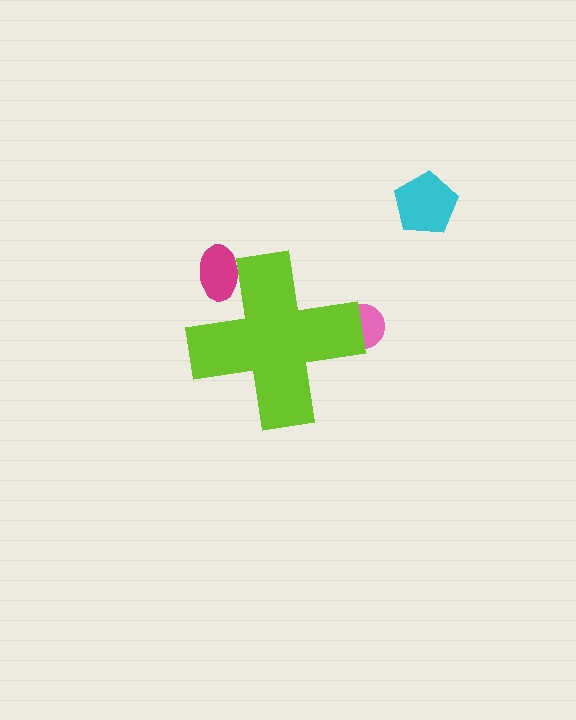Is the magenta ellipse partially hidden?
Yes, the magenta ellipse is partially hidden behind the lime cross.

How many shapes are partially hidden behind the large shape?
2 shapes are partially hidden.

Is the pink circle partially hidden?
Yes, the pink circle is partially hidden behind the lime cross.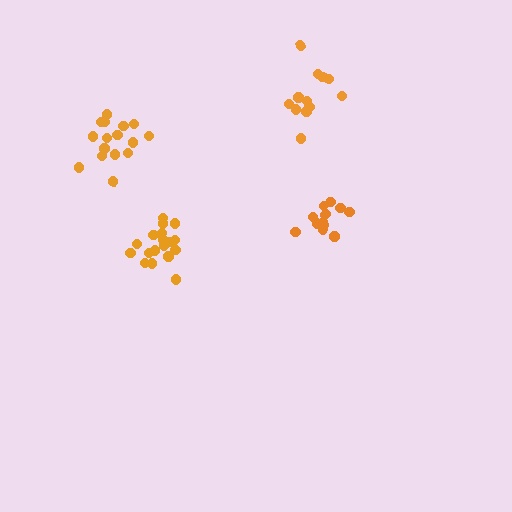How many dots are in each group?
Group 1: 18 dots, Group 2: 16 dots, Group 3: 12 dots, Group 4: 12 dots (58 total).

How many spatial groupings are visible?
There are 4 spatial groupings.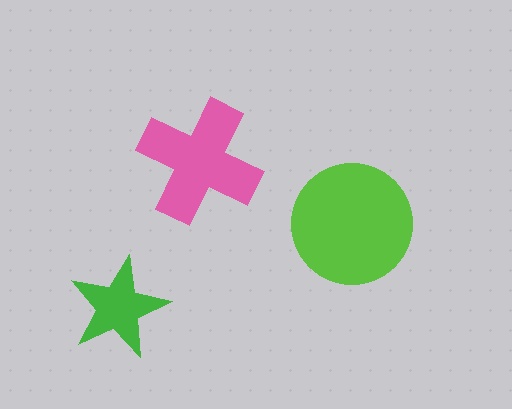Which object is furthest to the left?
The green star is leftmost.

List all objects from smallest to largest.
The green star, the pink cross, the lime circle.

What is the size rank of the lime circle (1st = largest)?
1st.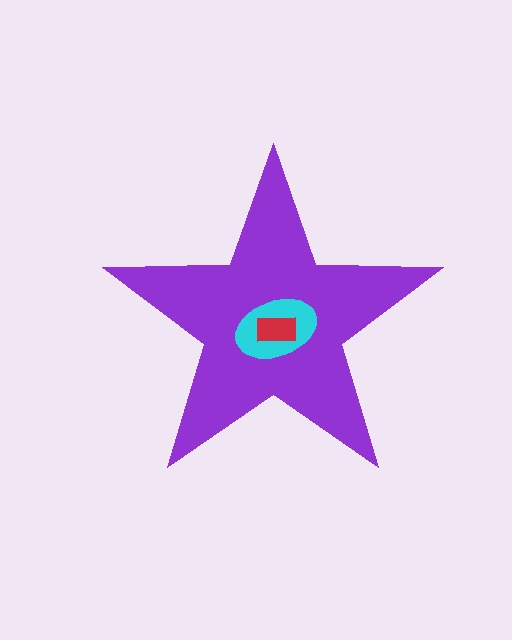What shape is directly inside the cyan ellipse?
The red rectangle.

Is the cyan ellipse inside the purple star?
Yes.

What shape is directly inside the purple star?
The cyan ellipse.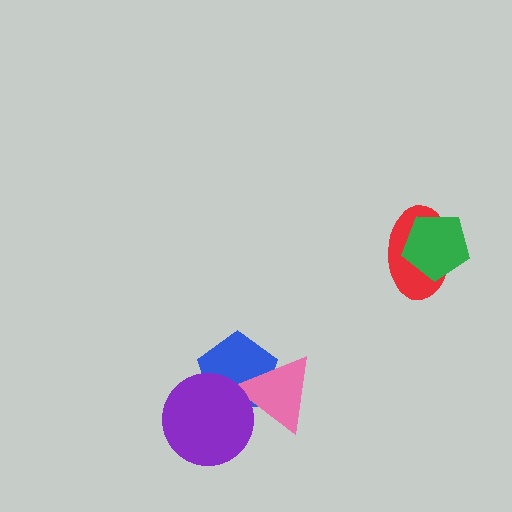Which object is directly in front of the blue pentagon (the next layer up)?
The pink triangle is directly in front of the blue pentagon.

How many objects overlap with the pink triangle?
2 objects overlap with the pink triangle.